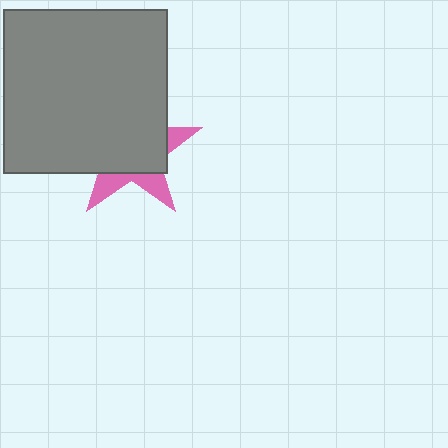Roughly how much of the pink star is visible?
A small part of it is visible (roughly 31%).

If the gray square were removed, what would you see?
You would see the complete pink star.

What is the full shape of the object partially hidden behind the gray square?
The partially hidden object is a pink star.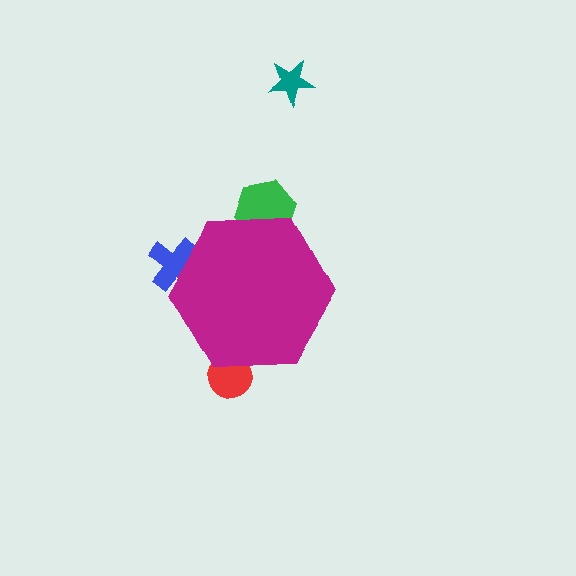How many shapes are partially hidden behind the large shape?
3 shapes are partially hidden.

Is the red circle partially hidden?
Yes, the red circle is partially hidden behind the magenta hexagon.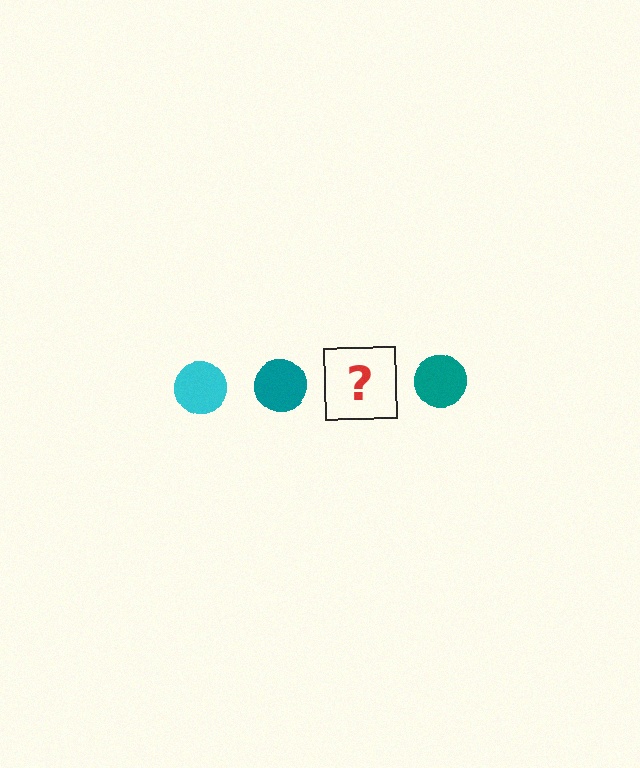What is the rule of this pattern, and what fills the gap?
The rule is that the pattern cycles through cyan, teal circles. The gap should be filled with a cyan circle.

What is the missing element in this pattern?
The missing element is a cyan circle.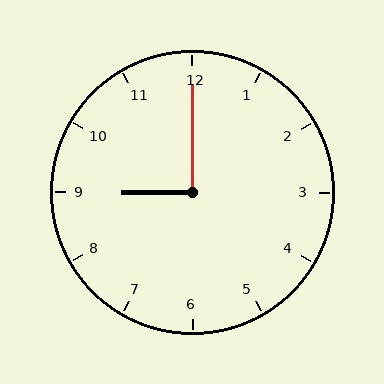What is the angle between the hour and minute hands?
Approximately 90 degrees.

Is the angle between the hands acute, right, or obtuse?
It is right.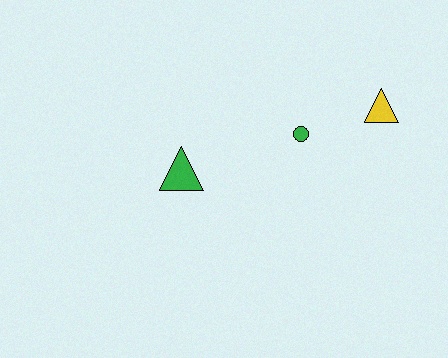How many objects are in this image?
There are 3 objects.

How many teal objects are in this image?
There are no teal objects.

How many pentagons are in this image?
There are no pentagons.